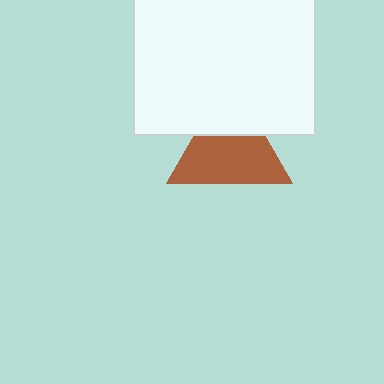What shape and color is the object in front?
The object in front is a white rectangle.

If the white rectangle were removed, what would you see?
You would see the complete brown triangle.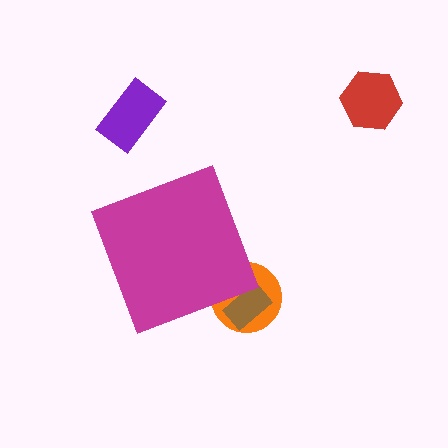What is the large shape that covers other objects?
A magenta diamond.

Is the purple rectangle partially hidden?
No, the purple rectangle is fully visible.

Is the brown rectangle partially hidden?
Yes, the brown rectangle is partially hidden behind the magenta diamond.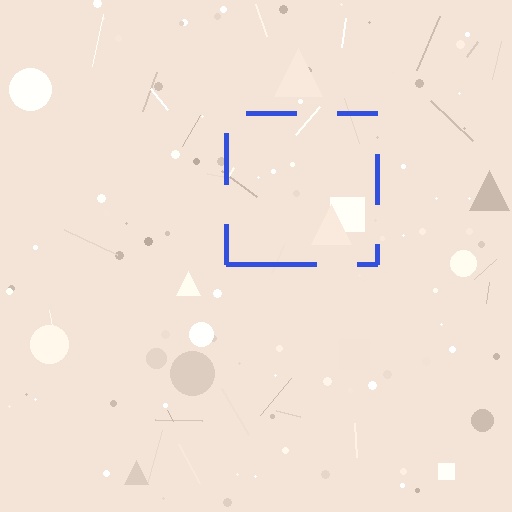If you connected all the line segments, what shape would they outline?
They would outline a square.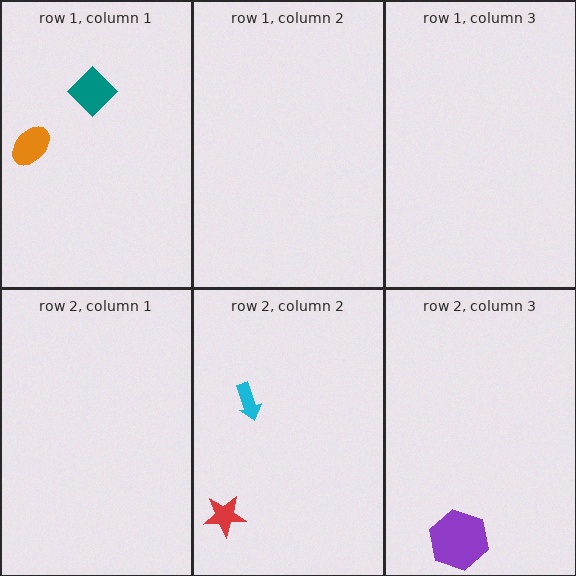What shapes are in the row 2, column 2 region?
The red star, the cyan arrow.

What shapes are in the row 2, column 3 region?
The purple hexagon.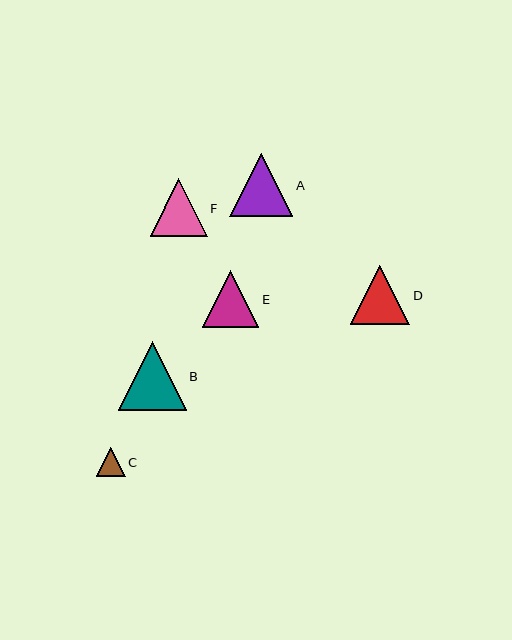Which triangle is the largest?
Triangle B is the largest with a size of approximately 68 pixels.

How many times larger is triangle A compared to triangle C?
Triangle A is approximately 2.2 times the size of triangle C.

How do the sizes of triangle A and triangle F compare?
Triangle A and triangle F are approximately the same size.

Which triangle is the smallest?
Triangle C is the smallest with a size of approximately 28 pixels.